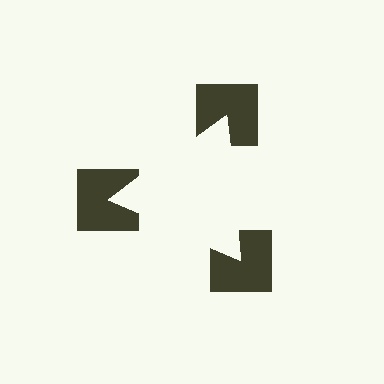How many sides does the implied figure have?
3 sides.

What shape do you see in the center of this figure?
An illusory triangle — its edges are inferred from the aligned wedge cuts in the notched squares, not physically drawn.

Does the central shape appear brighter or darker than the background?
It typically appears slightly brighter than the background, even though no actual brightness change is drawn.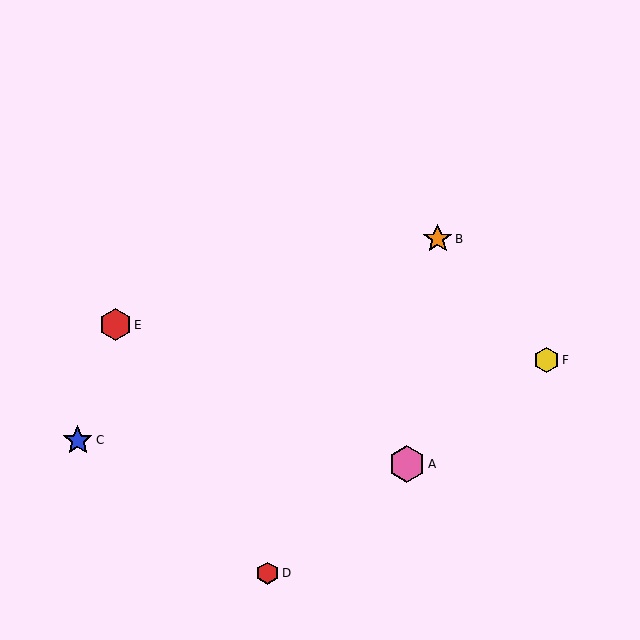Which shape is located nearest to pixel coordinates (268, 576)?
The red hexagon (labeled D) at (268, 573) is nearest to that location.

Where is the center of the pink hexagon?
The center of the pink hexagon is at (407, 464).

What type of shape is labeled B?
Shape B is an orange star.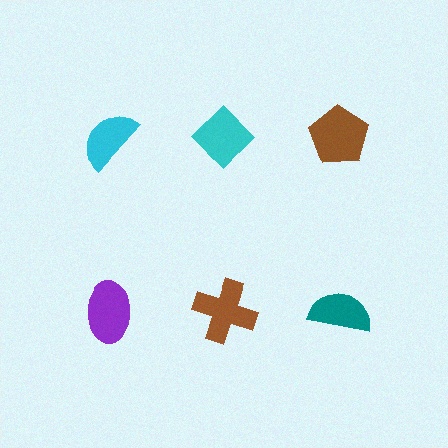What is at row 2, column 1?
A purple ellipse.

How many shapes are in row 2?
3 shapes.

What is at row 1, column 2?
A cyan diamond.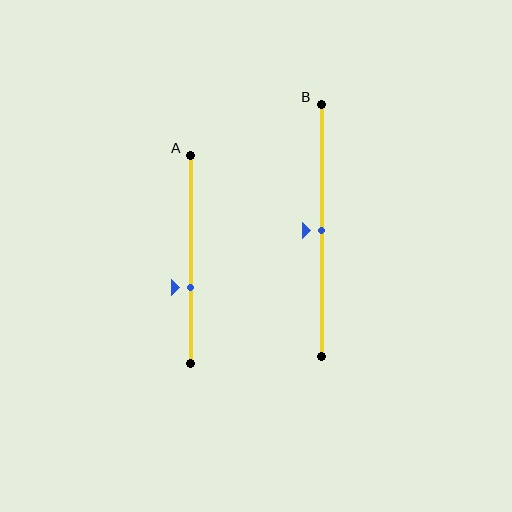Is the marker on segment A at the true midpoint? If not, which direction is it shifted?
No, the marker on segment A is shifted downward by about 13% of the segment length.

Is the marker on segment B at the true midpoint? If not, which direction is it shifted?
Yes, the marker on segment B is at the true midpoint.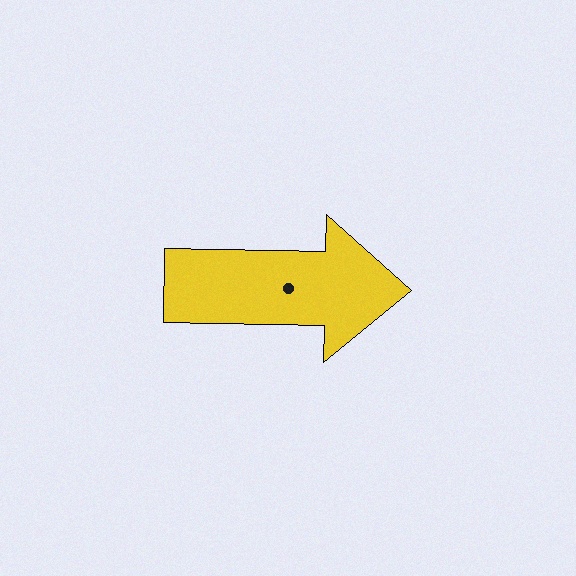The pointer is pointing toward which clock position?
Roughly 3 o'clock.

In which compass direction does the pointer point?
East.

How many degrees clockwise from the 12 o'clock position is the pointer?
Approximately 91 degrees.